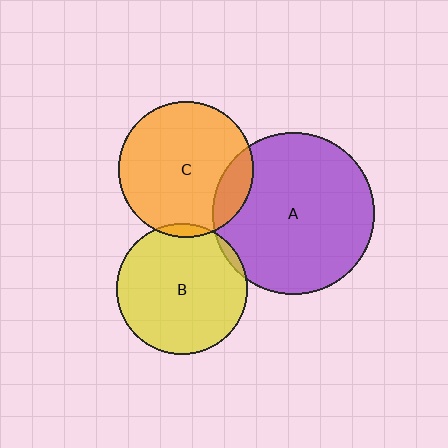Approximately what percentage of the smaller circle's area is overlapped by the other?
Approximately 5%.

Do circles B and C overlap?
Yes.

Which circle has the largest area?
Circle A (purple).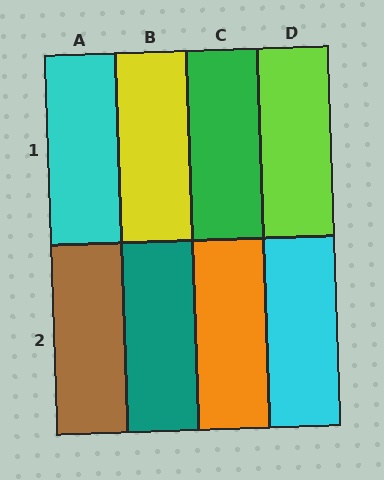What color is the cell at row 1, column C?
Green.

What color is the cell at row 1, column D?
Lime.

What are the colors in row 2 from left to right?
Brown, teal, orange, cyan.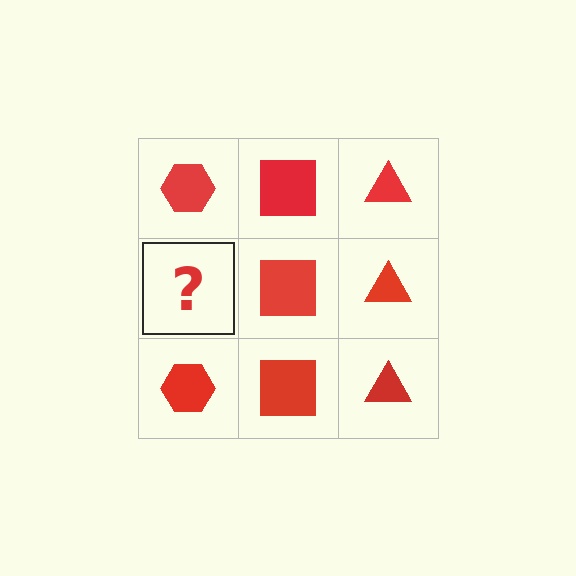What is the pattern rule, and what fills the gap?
The rule is that each column has a consistent shape. The gap should be filled with a red hexagon.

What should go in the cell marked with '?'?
The missing cell should contain a red hexagon.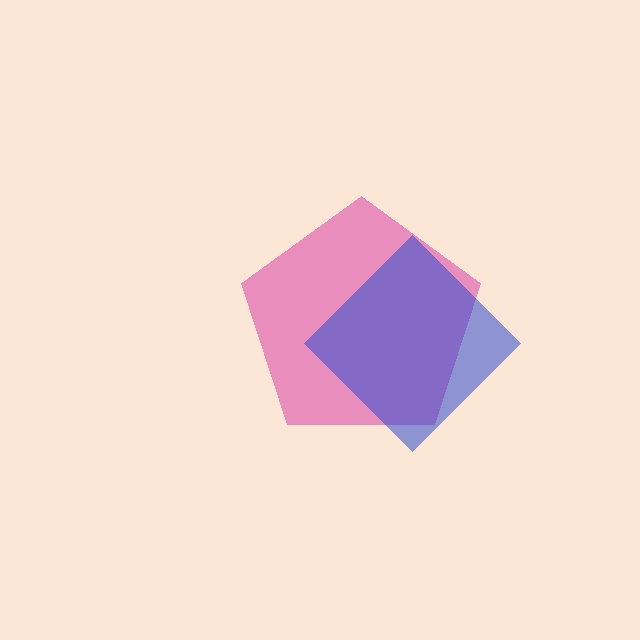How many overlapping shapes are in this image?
There are 2 overlapping shapes in the image.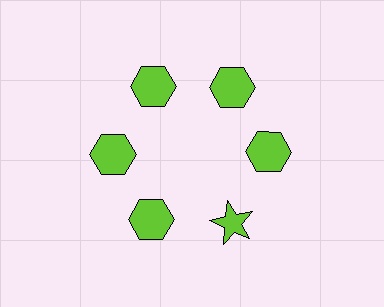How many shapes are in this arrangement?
There are 6 shapes arranged in a ring pattern.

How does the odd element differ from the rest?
It has a different shape: star instead of hexagon.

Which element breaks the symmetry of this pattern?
The lime star at roughly the 5 o'clock position breaks the symmetry. All other shapes are lime hexagons.